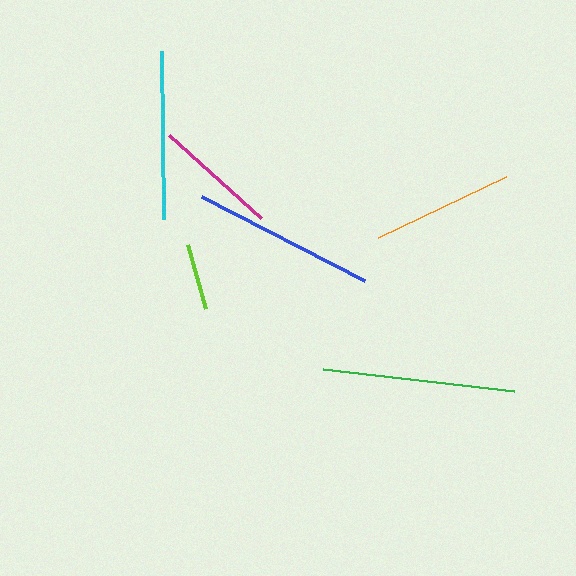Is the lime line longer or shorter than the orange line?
The orange line is longer than the lime line.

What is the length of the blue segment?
The blue segment is approximately 183 pixels long.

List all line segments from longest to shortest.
From longest to shortest: green, blue, cyan, orange, magenta, lime.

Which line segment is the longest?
The green line is the longest at approximately 193 pixels.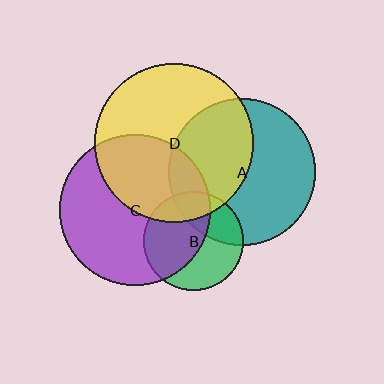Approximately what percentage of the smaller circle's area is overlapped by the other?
Approximately 20%.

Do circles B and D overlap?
Yes.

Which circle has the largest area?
Circle D (yellow).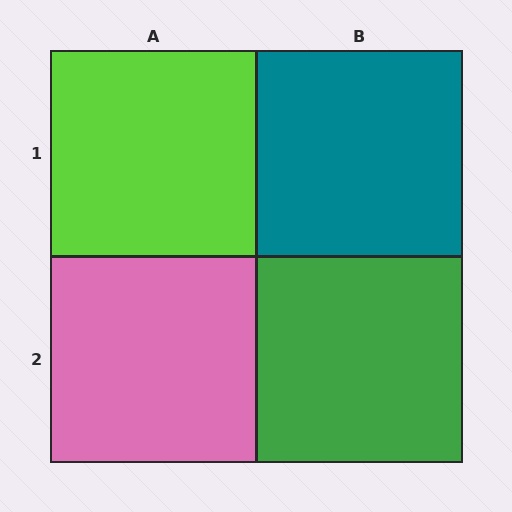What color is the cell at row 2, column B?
Green.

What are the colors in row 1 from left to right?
Lime, teal.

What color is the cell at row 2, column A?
Pink.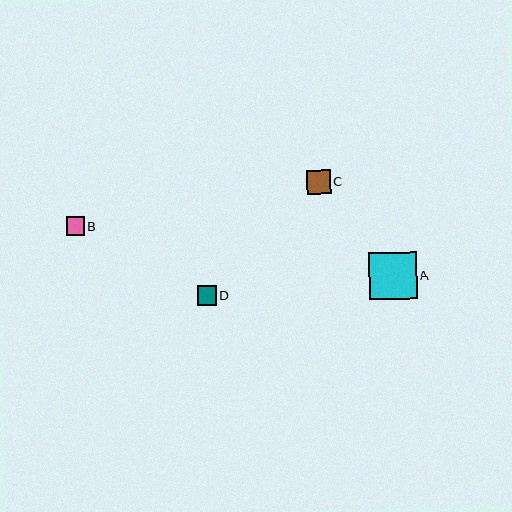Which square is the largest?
Square A is the largest with a size of approximately 47 pixels.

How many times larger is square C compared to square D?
Square C is approximately 1.3 times the size of square D.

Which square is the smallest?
Square B is the smallest with a size of approximately 18 pixels.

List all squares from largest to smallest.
From largest to smallest: A, C, D, B.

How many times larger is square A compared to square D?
Square A is approximately 2.5 times the size of square D.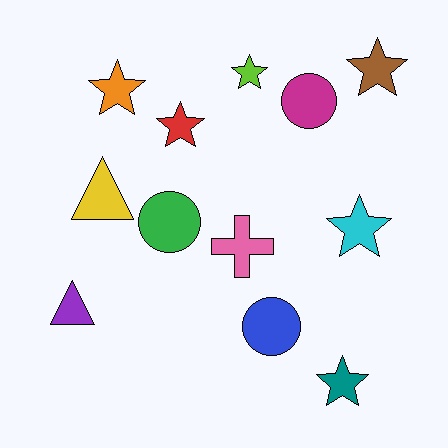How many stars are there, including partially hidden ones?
There are 6 stars.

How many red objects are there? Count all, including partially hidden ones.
There is 1 red object.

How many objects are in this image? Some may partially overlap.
There are 12 objects.